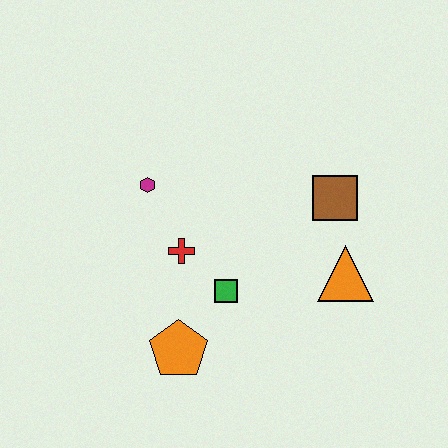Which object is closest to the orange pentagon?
The green square is closest to the orange pentagon.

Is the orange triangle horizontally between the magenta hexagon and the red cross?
No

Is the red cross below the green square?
No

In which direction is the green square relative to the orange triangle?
The green square is to the left of the orange triangle.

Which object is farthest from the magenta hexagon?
The orange triangle is farthest from the magenta hexagon.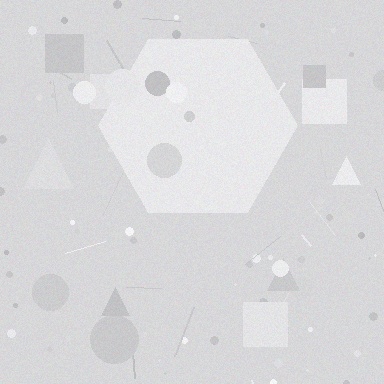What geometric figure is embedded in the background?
A hexagon is embedded in the background.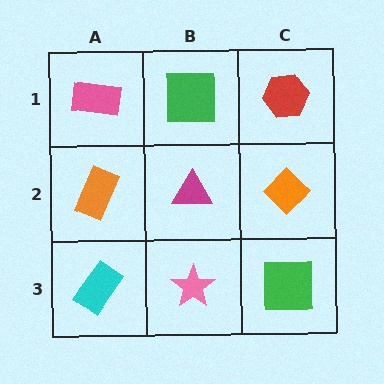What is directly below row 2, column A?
A cyan rectangle.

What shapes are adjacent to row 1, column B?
A magenta triangle (row 2, column B), a pink rectangle (row 1, column A), a red hexagon (row 1, column C).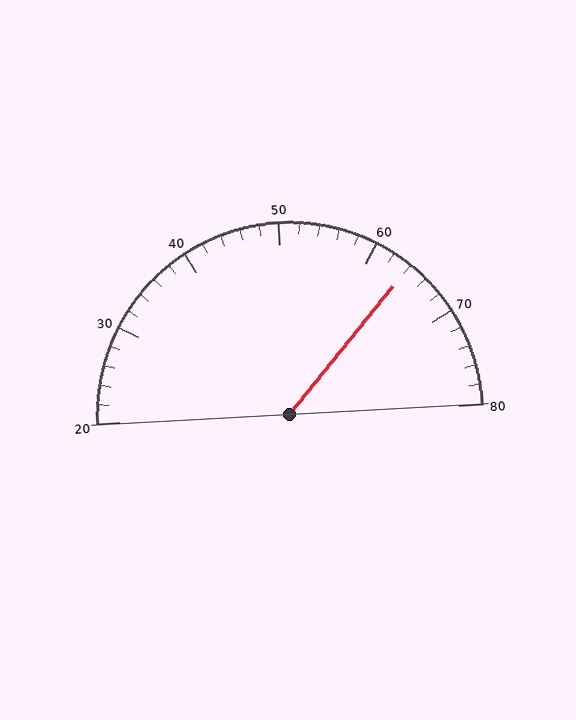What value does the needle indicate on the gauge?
The needle indicates approximately 64.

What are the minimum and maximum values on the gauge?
The gauge ranges from 20 to 80.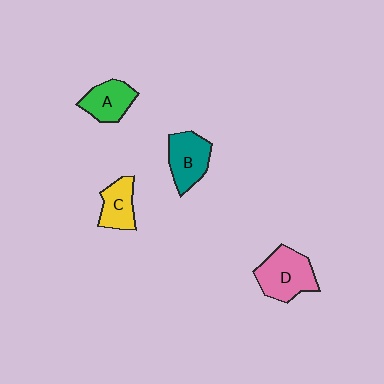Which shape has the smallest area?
Shape C (yellow).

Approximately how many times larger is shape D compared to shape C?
Approximately 1.5 times.